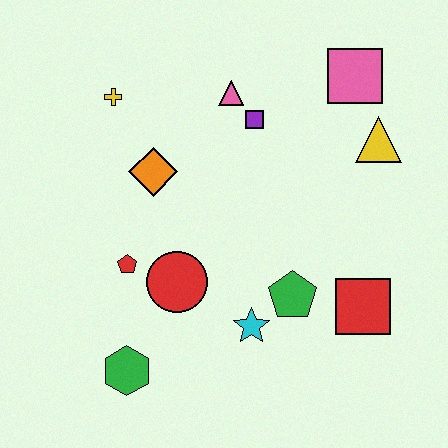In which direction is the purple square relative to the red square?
The purple square is above the red square.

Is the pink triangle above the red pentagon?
Yes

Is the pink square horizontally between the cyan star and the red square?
Yes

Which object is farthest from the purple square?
The green hexagon is farthest from the purple square.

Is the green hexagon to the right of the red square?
No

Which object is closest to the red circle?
The red pentagon is closest to the red circle.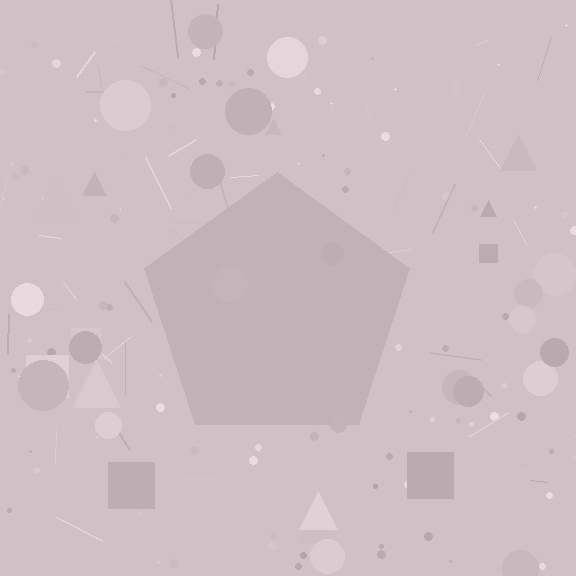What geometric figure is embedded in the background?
A pentagon is embedded in the background.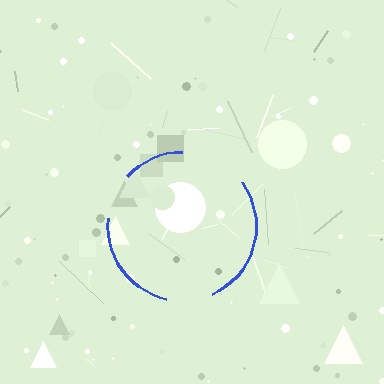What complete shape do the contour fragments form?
The contour fragments form a circle.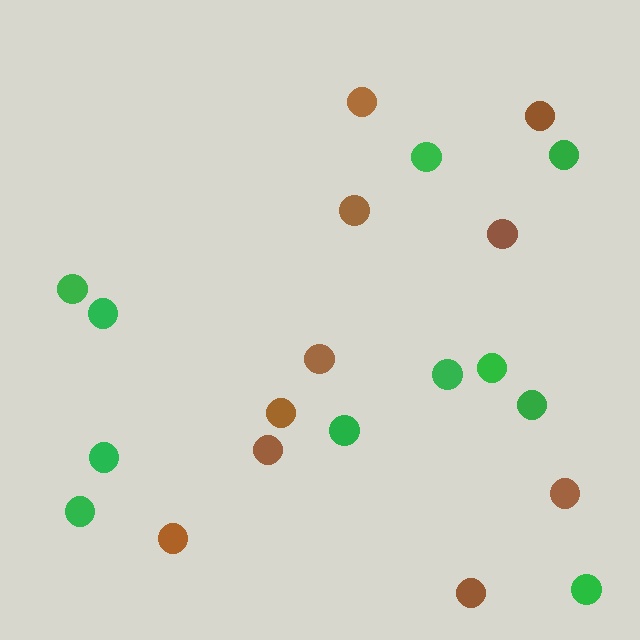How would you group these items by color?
There are 2 groups: one group of green circles (11) and one group of brown circles (10).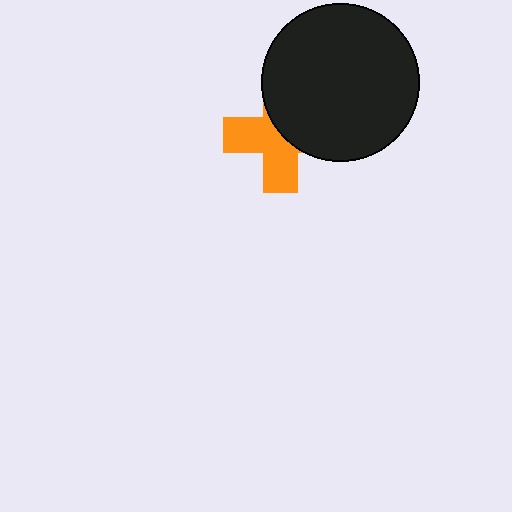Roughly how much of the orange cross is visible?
About half of it is visible (roughly 52%).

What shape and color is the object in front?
The object in front is a black circle.